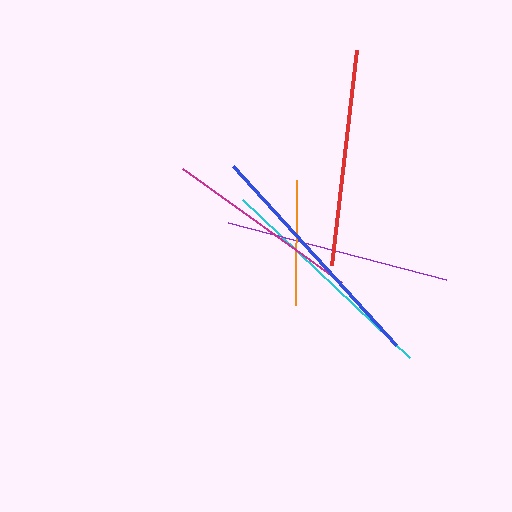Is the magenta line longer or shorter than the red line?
The red line is longer than the magenta line.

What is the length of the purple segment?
The purple segment is approximately 226 pixels long.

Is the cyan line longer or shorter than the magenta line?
The cyan line is longer than the magenta line.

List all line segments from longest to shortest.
From longest to shortest: blue, cyan, purple, red, magenta, orange.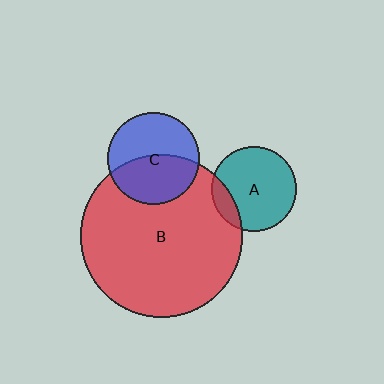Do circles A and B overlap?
Yes.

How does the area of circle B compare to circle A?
Approximately 3.7 times.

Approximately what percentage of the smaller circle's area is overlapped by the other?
Approximately 15%.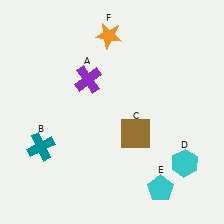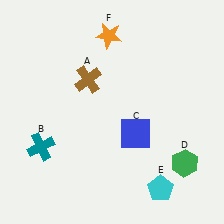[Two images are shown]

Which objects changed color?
A changed from purple to brown. C changed from brown to blue. D changed from cyan to green.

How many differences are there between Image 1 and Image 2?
There are 3 differences between the two images.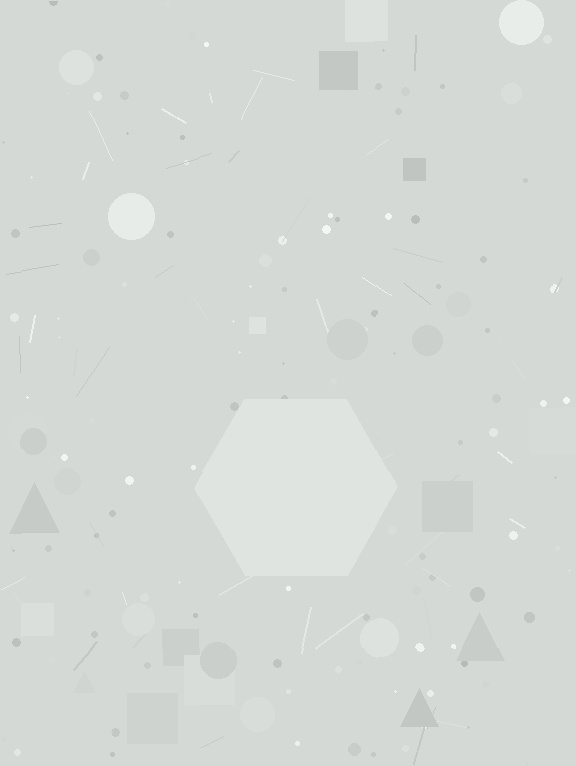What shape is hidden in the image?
A hexagon is hidden in the image.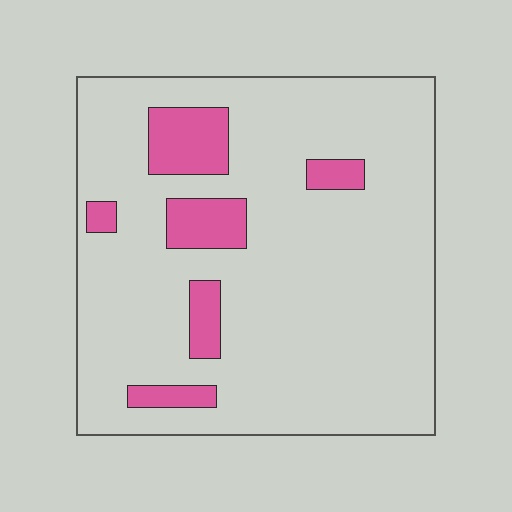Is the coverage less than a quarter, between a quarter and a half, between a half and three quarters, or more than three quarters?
Less than a quarter.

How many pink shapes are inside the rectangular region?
6.